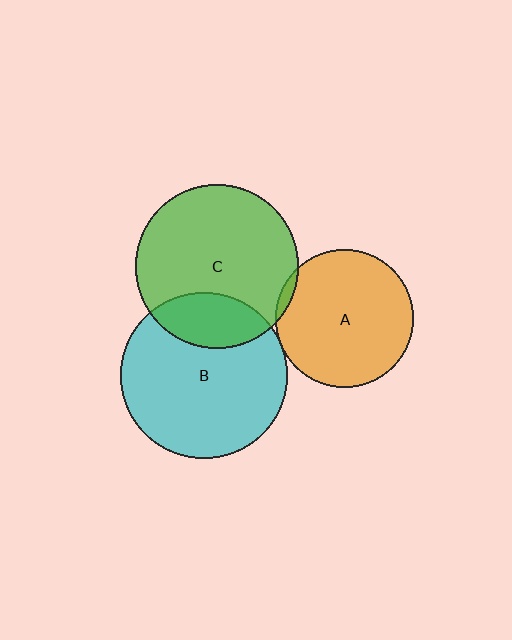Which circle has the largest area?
Circle B (cyan).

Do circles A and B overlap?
Yes.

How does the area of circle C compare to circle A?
Approximately 1.4 times.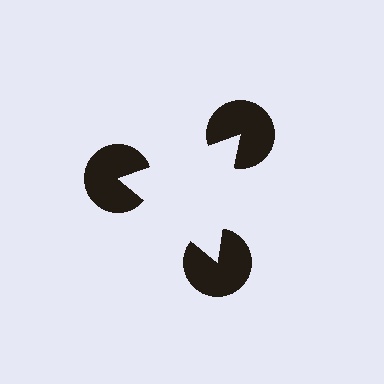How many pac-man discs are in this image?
There are 3 — one at each vertex of the illusory triangle.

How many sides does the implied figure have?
3 sides.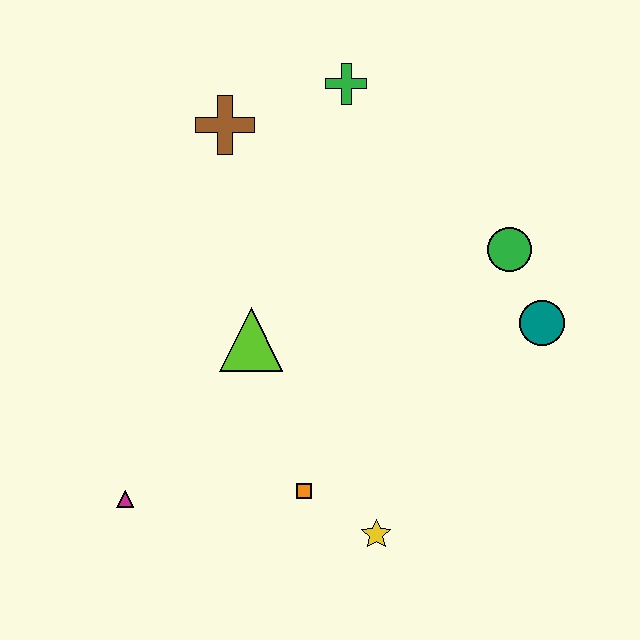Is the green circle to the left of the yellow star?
No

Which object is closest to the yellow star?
The orange square is closest to the yellow star.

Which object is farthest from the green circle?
The magenta triangle is farthest from the green circle.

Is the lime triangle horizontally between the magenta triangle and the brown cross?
No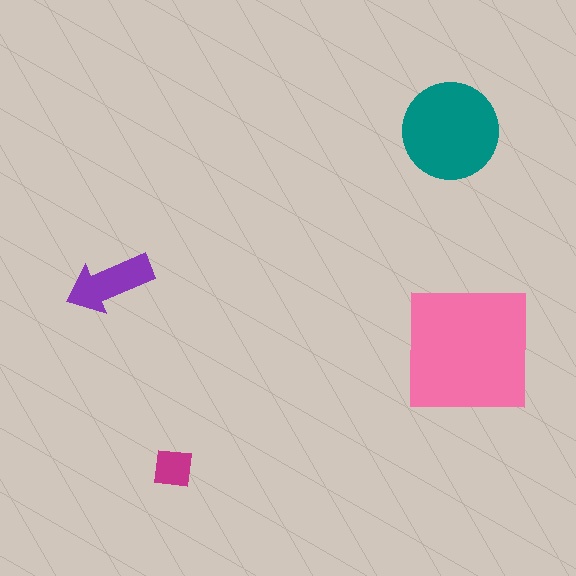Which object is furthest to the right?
The pink square is rightmost.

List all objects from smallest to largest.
The magenta square, the purple arrow, the teal circle, the pink square.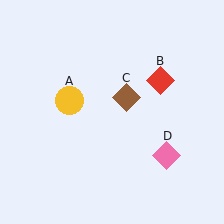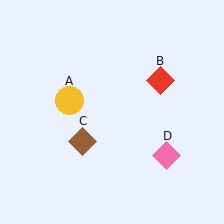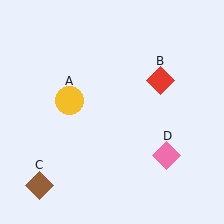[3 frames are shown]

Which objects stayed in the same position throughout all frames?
Yellow circle (object A) and red diamond (object B) and pink diamond (object D) remained stationary.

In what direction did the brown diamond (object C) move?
The brown diamond (object C) moved down and to the left.